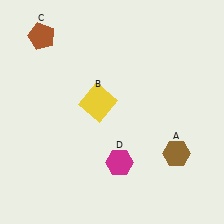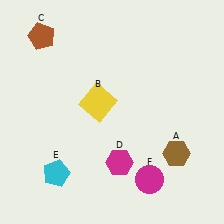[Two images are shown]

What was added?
A cyan pentagon (E), a magenta circle (F) were added in Image 2.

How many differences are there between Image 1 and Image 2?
There are 2 differences between the two images.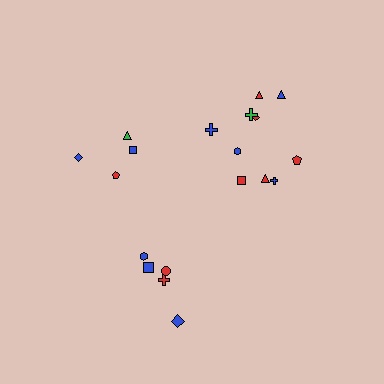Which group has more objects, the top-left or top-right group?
The top-right group.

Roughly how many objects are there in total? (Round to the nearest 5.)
Roughly 20 objects in total.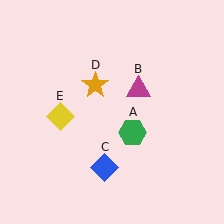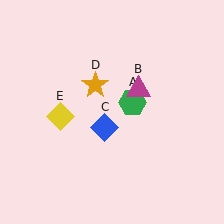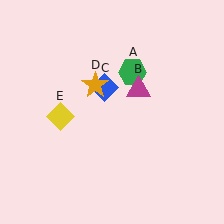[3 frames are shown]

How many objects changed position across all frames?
2 objects changed position: green hexagon (object A), blue diamond (object C).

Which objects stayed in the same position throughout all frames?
Magenta triangle (object B) and orange star (object D) and yellow diamond (object E) remained stationary.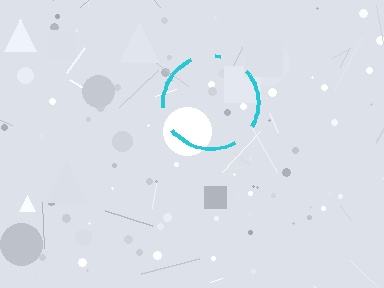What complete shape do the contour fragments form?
The contour fragments form a circle.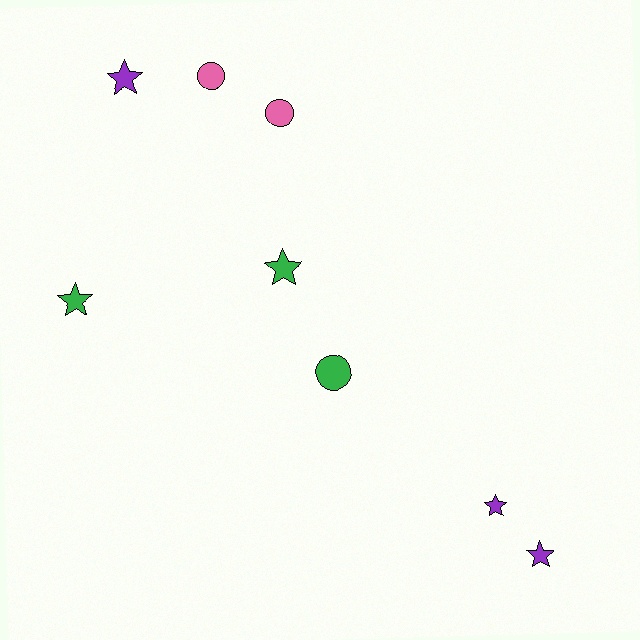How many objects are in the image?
There are 8 objects.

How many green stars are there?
There are 2 green stars.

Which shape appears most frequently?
Star, with 5 objects.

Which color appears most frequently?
Green, with 3 objects.